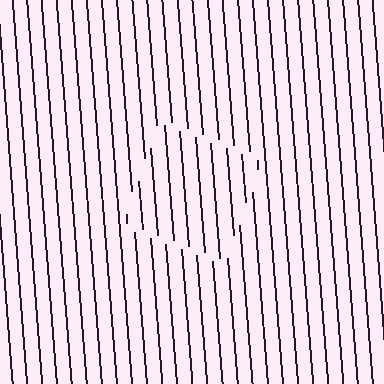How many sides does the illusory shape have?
4 sides — the line-ends trace a square.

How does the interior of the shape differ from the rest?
The interior of the shape contains the same grating, shifted by half a period — the contour is defined by the phase discontinuity where line-ends from the inner and outer gratings abut.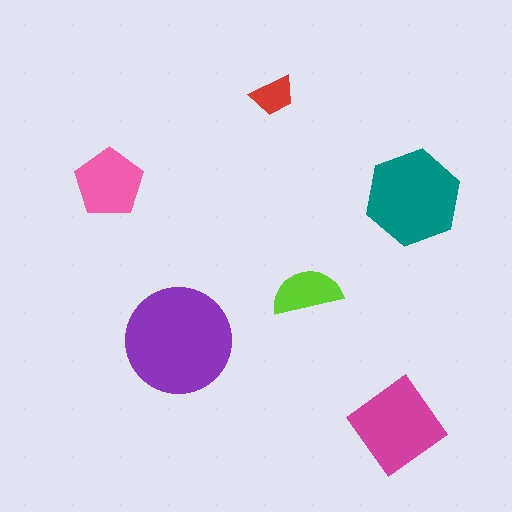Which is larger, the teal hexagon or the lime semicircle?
The teal hexagon.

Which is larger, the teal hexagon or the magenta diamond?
The teal hexagon.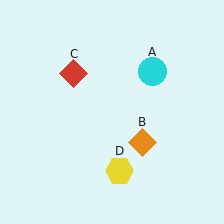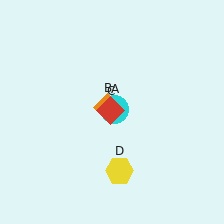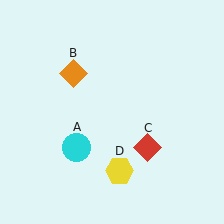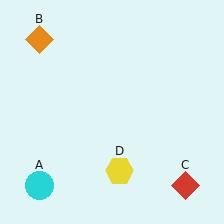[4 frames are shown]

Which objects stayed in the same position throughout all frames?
Yellow hexagon (object D) remained stationary.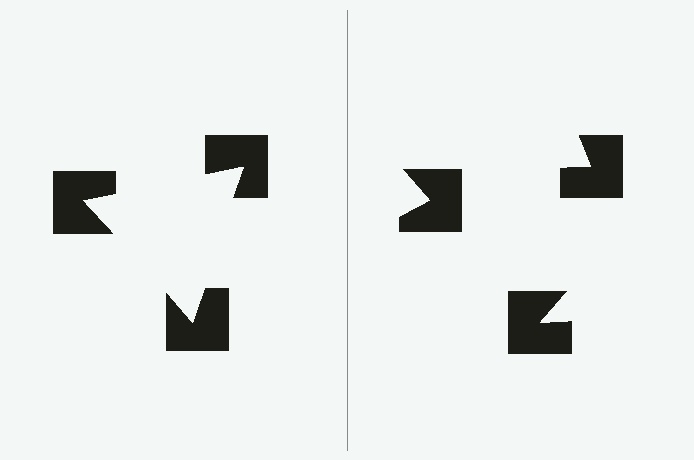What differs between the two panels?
The notched squares are positioned identically on both sides; only the wedge orientations differ. On the left they align to a triangle; on the right they are misaligned.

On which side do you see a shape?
An illusory triangle appears on the left side. On the right side the wedge cuts are rotated, so no coherent shape forms.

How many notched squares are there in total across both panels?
6 — 3 on each side.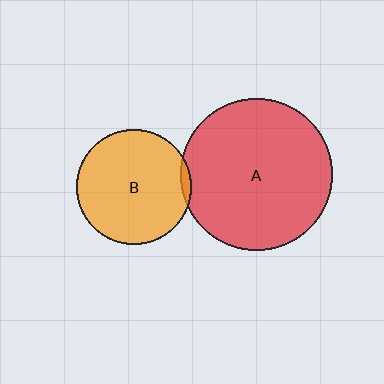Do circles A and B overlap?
Yes.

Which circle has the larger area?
Circle A (red).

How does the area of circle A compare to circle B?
Approximately 1.8 times.